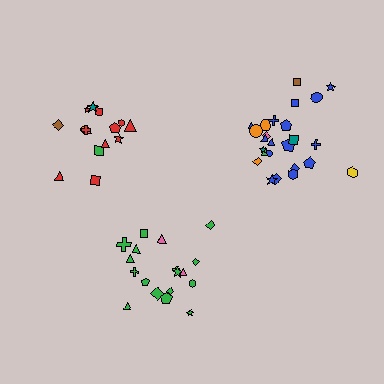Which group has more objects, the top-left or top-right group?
The top-right group.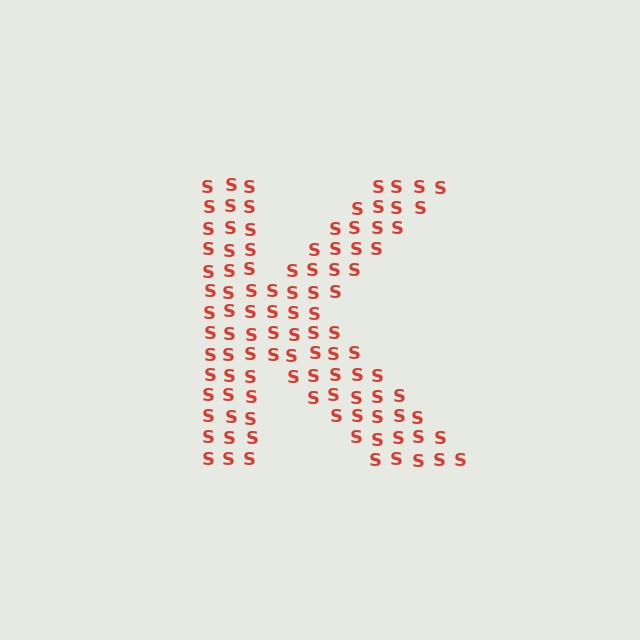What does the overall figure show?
The overall figure shows the letter K.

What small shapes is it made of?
It is made of small letter S's.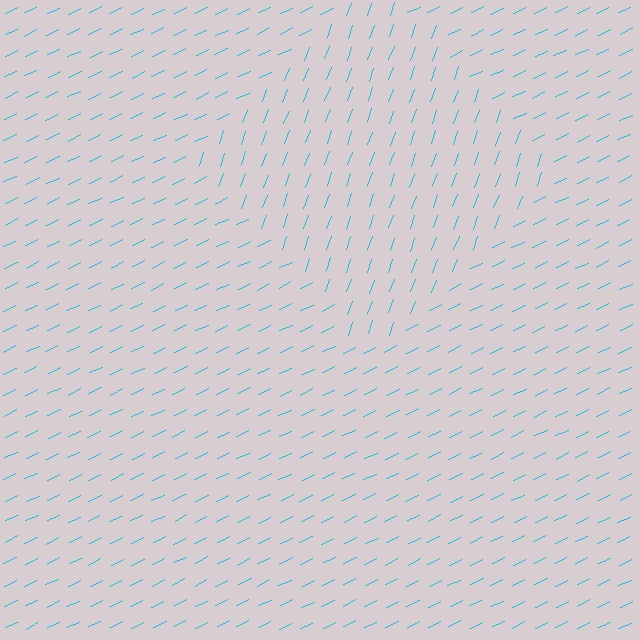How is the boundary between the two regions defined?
The boundary is defined purely by a change in line orientation (approximately 45 degrees difference). All lines are the same color and thickness.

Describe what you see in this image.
The image is filled with small cyan line segments. A diamond region in the image has lines oriented differently from the surrounding lines, creating a visible texture boundary.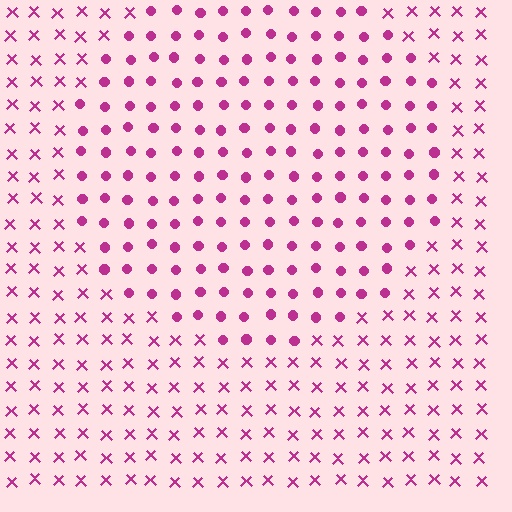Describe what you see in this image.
The image is filled with small magenta elements arranged in a uniform grid. A circle-shaped region contains circles, while the surrounding area contains X marks. The boundary is defined purely by the change in element shape.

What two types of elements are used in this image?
The image uses circles inside the circle region and X marks outside it.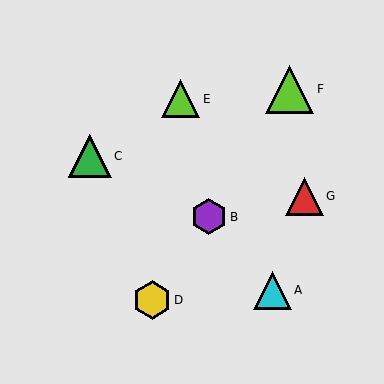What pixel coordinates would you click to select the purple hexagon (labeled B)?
Click at (209, 217) to select the purple hexagon B.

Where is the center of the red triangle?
The center of the red triangle is at (304, 196).